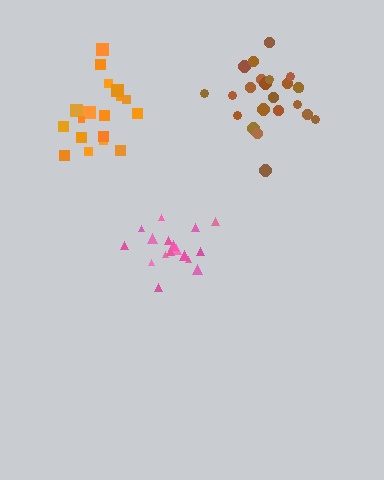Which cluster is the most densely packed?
Pink.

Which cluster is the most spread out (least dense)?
Orange.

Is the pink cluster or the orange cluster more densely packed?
Pink.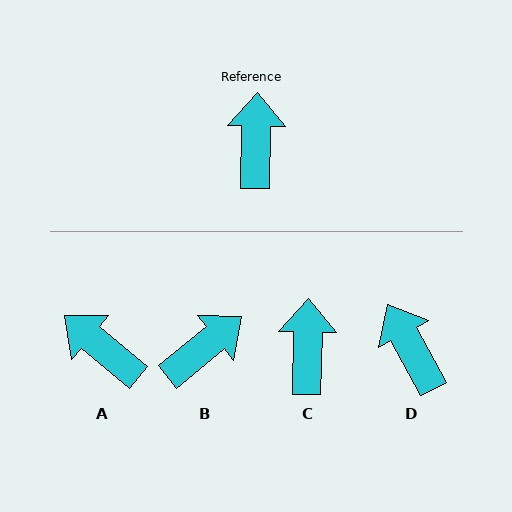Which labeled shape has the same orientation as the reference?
C.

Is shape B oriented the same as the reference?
No, it is off by about 50 degrees.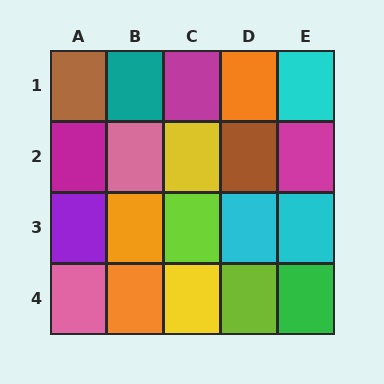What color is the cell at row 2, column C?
Yellow.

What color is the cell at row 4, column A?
Pink.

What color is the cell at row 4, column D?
Lime.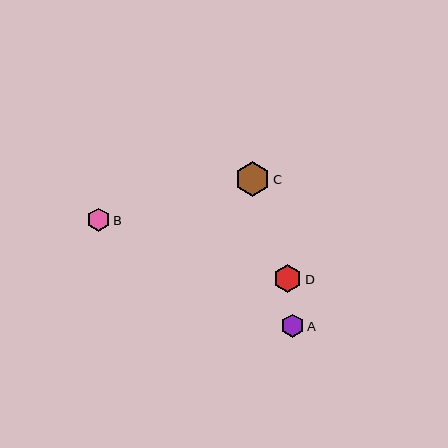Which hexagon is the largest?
Hexagon C is the largest with a size of approximately 35 pixels.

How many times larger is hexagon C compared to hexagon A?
Hexagon C is approximately 1.5 times the size of hexagon A.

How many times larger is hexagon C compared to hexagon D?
Hexagon C is approximately 1.2 times the size of hexagon D.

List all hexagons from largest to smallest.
From largest to smallest: C, D, A, B.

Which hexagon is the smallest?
Hexagon B is the smallest with a size of approximately 23 pixels.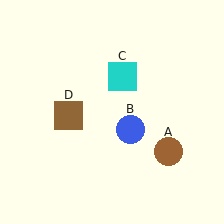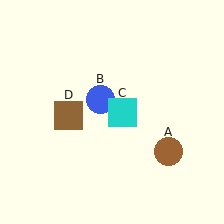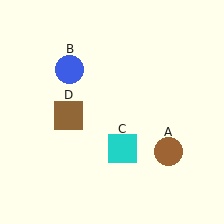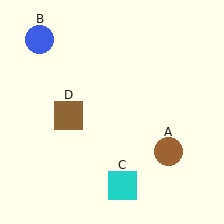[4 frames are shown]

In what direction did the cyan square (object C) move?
The cyan square (object C) moved down.